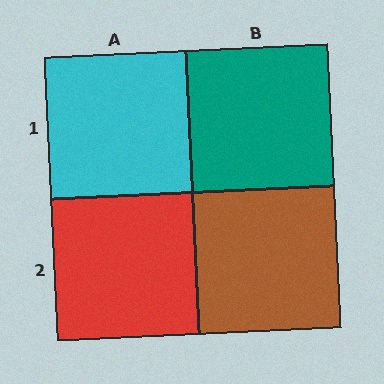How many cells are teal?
1 cell is teal.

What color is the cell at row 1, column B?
Teal.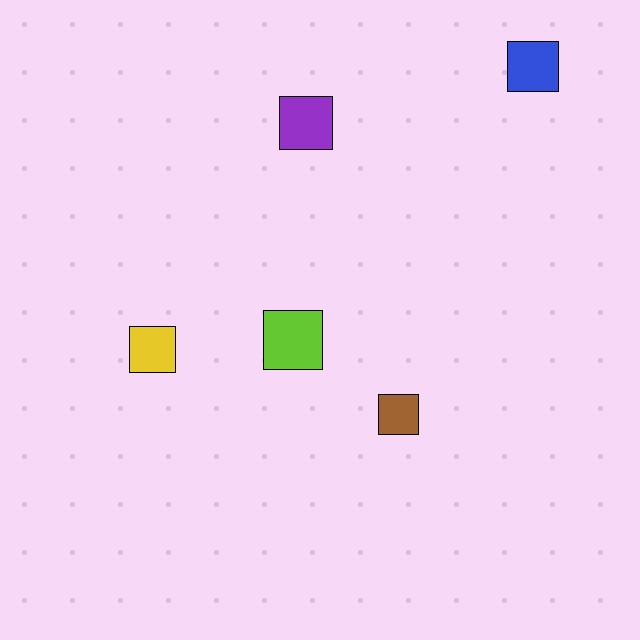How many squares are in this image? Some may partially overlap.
There are 5 squares.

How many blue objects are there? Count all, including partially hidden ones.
There is 1 blue object.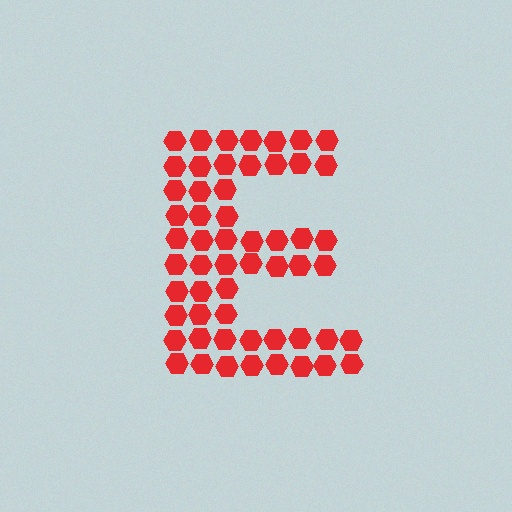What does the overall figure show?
The overall figure shows the letter E.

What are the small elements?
The small elements are hexagons.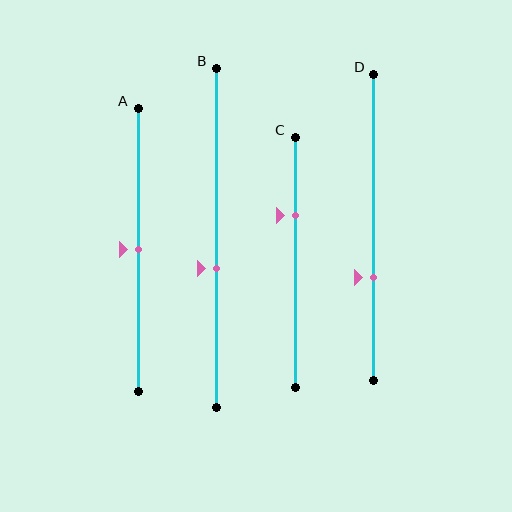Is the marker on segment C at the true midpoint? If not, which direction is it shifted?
No, the marker on segment C is shifted upward by about 19% of the segment length.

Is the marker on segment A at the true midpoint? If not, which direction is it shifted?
Yes, the marker on segment A is at the true midpoint.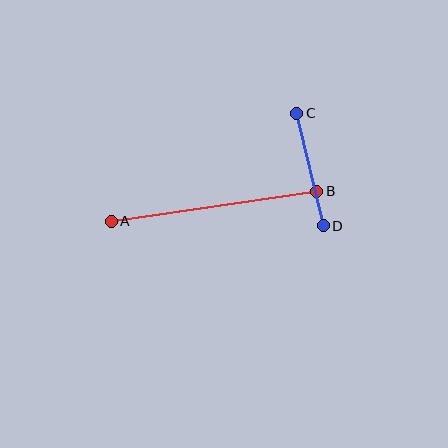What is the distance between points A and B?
The distance is approximately 208 pixels.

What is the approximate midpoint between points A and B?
The midpoint is at approximately (214, 206) pixels.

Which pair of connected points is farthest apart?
Points A and B are farthest apart.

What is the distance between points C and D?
The distance is approximately 115 pixels.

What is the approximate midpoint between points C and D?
The midpoint is at approximately (310, 170) pixels.